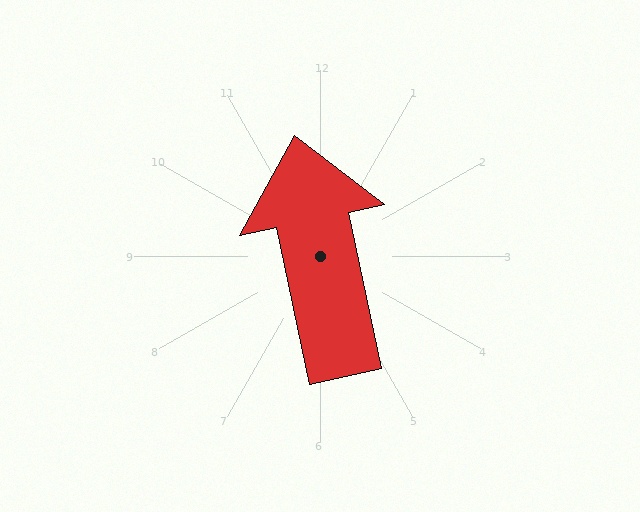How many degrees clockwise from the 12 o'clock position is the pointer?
Approximately 348 degrees.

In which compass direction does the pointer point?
North.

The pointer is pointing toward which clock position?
Roughly 12 o'clock.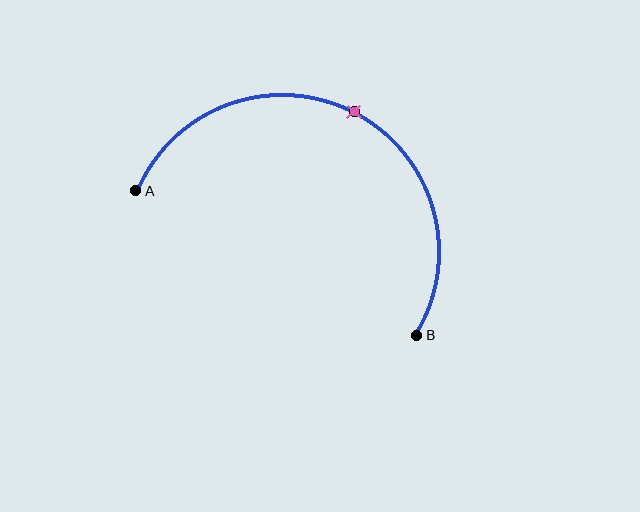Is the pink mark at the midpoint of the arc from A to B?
Yes. The pink mark lies on the arc at equal arc-length from both A and B — it is the arc midpoint.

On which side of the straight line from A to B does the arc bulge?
The arc bulges above the straight line connecting A and B.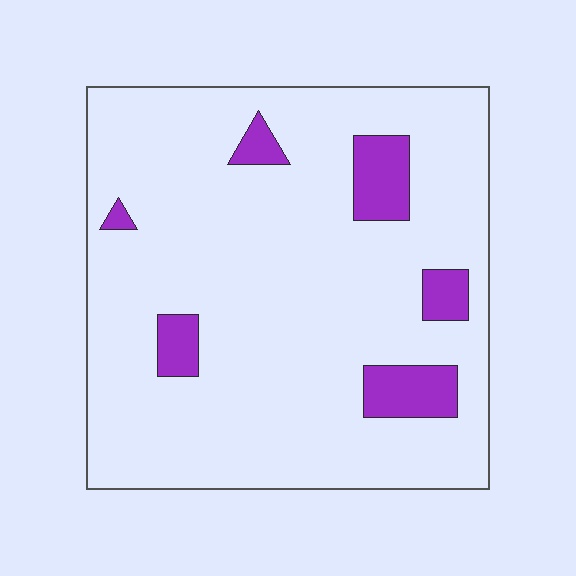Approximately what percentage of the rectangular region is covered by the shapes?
Approximately 10%.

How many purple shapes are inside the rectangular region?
6.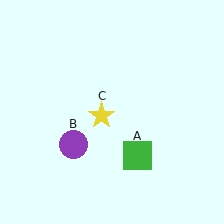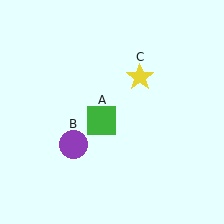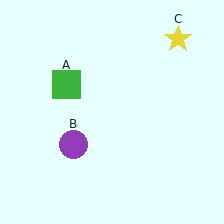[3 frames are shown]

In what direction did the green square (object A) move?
The green square (object A) moved up and to the left.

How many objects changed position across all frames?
2 objects changed position: green square (object A), yellow star (object C).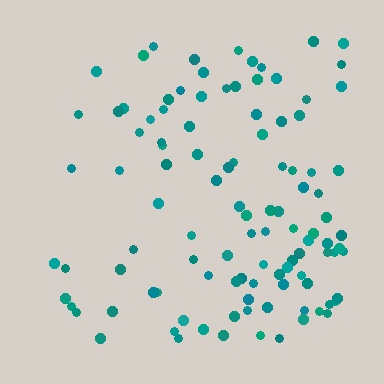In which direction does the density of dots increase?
From left to right, with the right side densest.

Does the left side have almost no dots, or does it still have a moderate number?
Still a moderate number, just noticeably fewer than the right.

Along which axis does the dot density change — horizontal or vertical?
Horizontal.